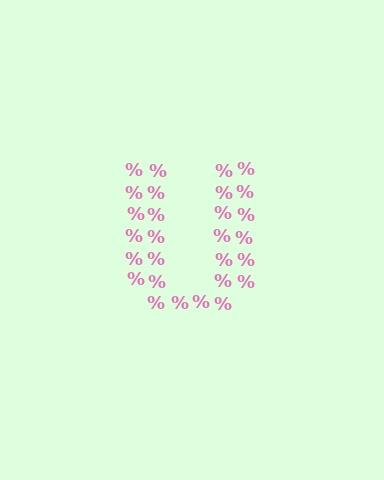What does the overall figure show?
The overall figure shows the letter U.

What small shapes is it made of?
It is made of small percent signs.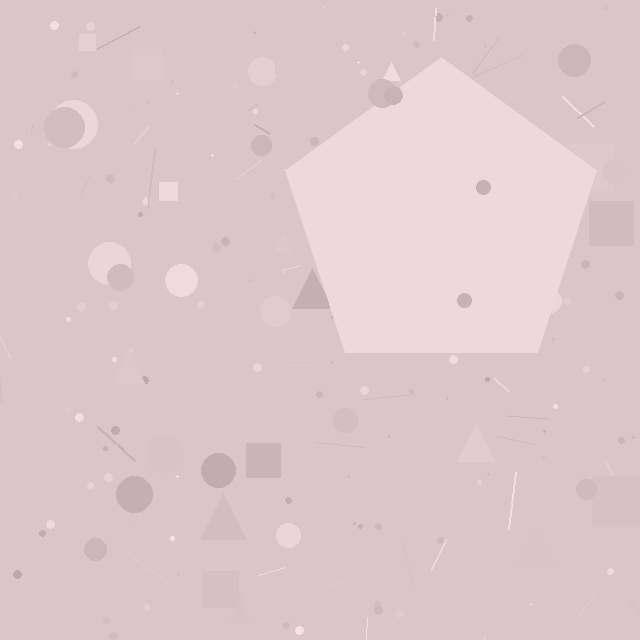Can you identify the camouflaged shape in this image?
The camouflaged shape is a pentagon.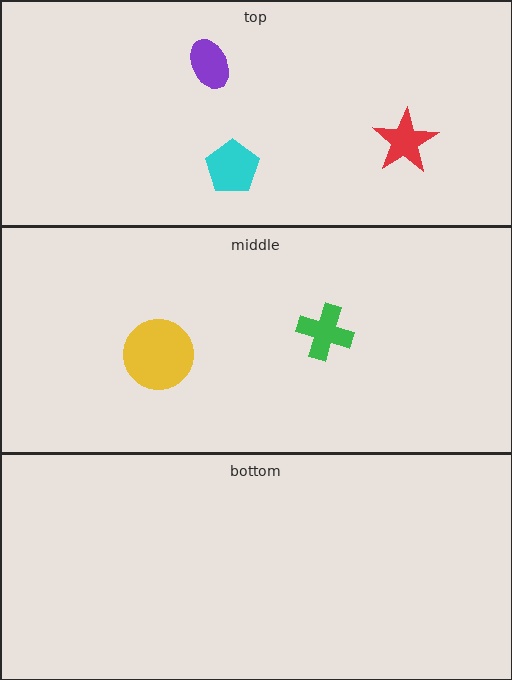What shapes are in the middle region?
The green cross, the yellow circle.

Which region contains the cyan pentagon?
The top region.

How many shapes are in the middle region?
2.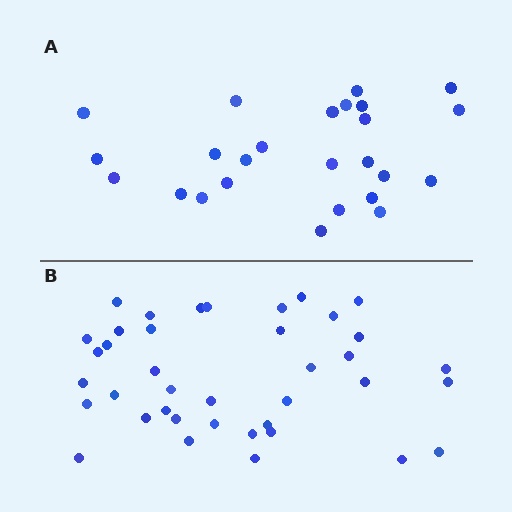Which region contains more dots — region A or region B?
Region B (the bottom region) has more dots.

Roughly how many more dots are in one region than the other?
Region B has approximately 15 more dots than region A.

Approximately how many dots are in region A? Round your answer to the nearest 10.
About 20 dots. (The exact count is 25, which rounds to 20.)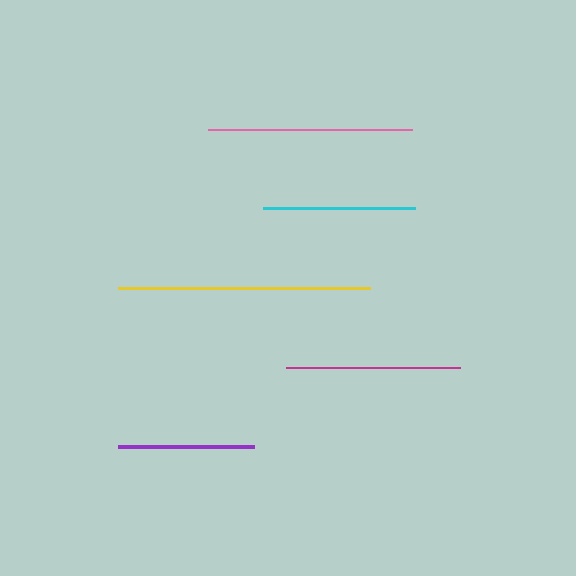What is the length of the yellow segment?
The yellow segment is approximately 252 pixels long.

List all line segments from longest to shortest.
From longest to shortest: yellow, pink, magenta, cyan, purple.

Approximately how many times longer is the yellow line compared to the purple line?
The yellow line is approximately 1.8 times the length of the purple line.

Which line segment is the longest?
The yellow line is the longest at approximately 252 pixels.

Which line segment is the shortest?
The purple line is the shortest at approximately 136 pixels.